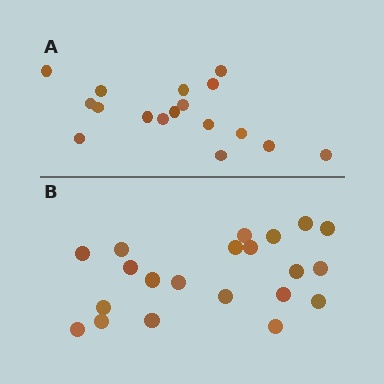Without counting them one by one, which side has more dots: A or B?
Region B (the bottom region) has more dots.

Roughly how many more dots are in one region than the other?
Region B has about 4 more dots than region A.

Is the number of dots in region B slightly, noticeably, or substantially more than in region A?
Region B has only slightly more — the two regions are fairly close. The ratio is roughly 1.2 to 1.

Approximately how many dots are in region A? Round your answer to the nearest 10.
About 20 dots. (The exact count is 17, which rounds to 20.)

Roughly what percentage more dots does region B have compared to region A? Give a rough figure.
About 25% more.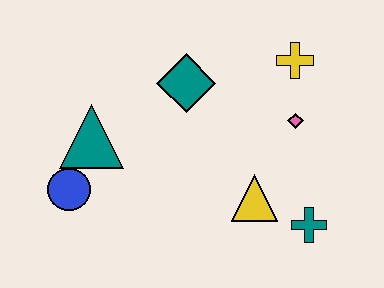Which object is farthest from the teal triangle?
The teal cross is farthest from the teal triangle.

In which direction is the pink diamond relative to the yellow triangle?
The pink diamond is above the yellow triangle.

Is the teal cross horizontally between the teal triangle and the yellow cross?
No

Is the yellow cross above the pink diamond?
Yes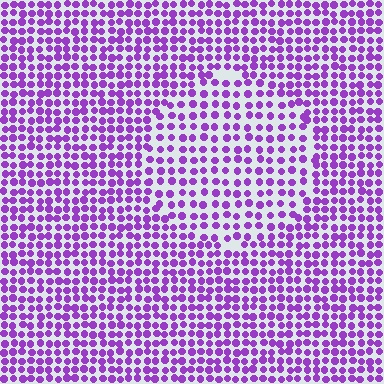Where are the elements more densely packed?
The elements are more densely packed outside the circle boundary.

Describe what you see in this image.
The image contains small purple elements arranged at two different densities. A circle-shaped region is visible where the elements are less densely packed than the surrounding area.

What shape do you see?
I see a circle.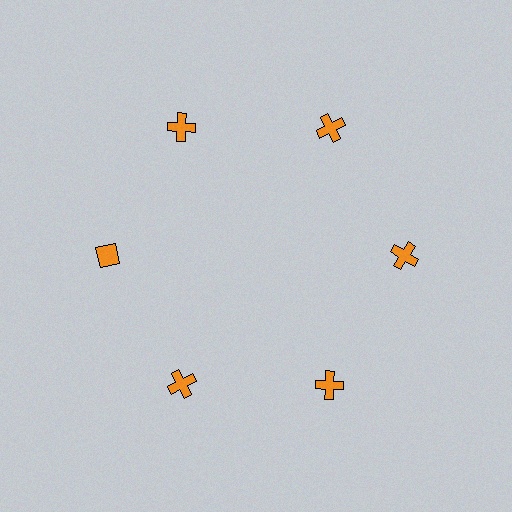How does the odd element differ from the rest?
It has a different shape: diamond instead of cross.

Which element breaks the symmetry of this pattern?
The orange diamond at roughly the 9 o'clock position breaks the symmetry. All other shapes are orange crosses.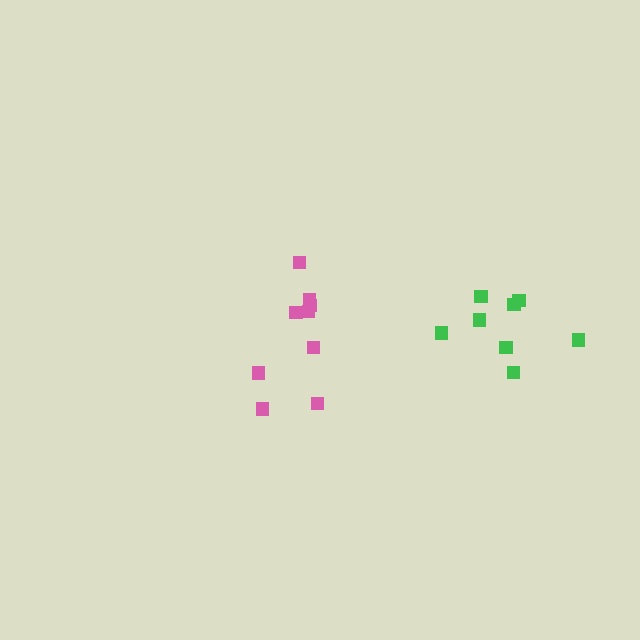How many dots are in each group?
Group 1: 9 dots, Group 2: 8 dots (17 total).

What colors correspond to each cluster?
The clusters are colored: pink, green.